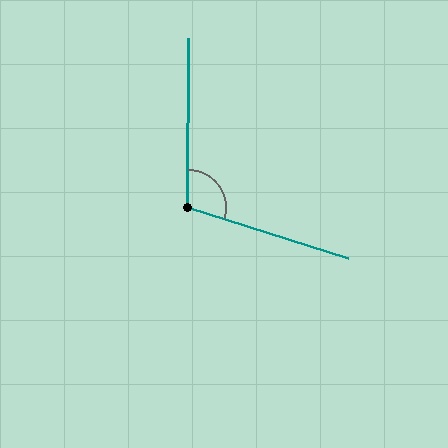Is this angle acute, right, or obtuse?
It is obtuse.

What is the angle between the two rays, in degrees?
Approximately 107 degrees.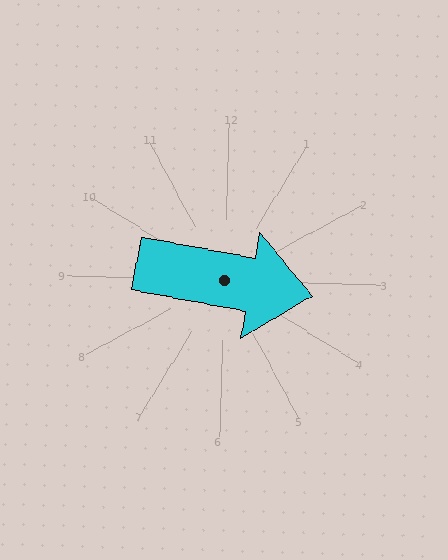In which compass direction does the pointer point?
East.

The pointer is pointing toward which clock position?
Roughly 3 o'clock.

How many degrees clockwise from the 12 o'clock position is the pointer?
Approximately 99 degrees.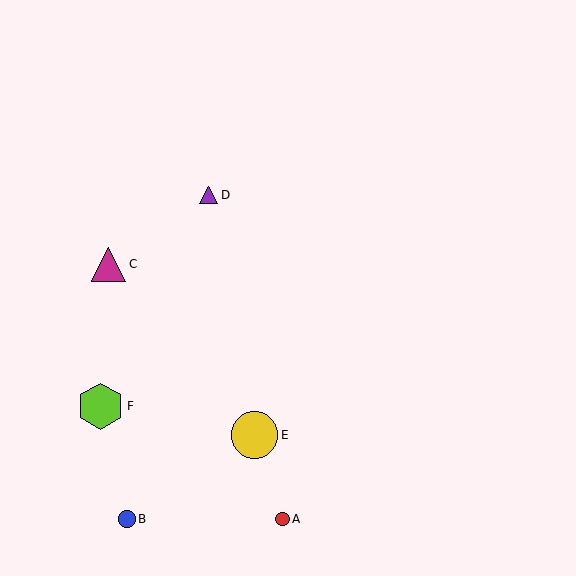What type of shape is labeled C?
Shape C is a magenta triangle.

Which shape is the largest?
The lime hexagon (labeled F) is the largest.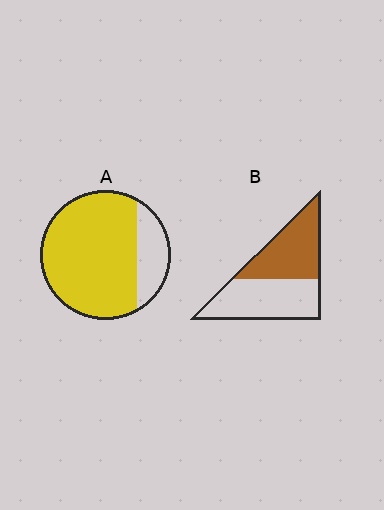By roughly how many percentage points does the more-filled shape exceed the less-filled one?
By roughly 30 percentage points (A over B).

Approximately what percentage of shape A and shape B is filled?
A is approximately 80% and B is approximately 45%.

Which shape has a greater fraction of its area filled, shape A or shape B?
Shape A.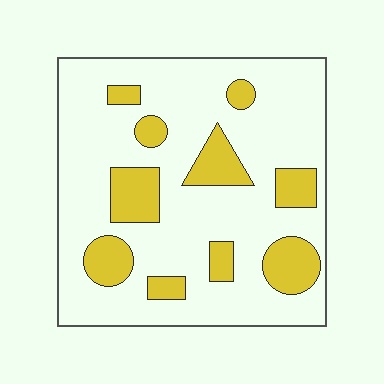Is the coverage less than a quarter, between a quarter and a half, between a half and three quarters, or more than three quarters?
Less than a quarter.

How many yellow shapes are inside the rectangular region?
10.